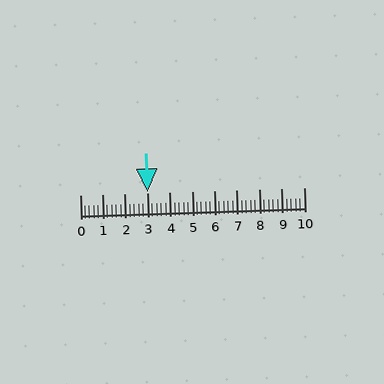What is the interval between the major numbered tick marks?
The major tick marks are spaced 1 units apart.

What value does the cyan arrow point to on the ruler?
The cyan arrow points to approximately 3.0.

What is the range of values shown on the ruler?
The ruler shows values from 0 to 10.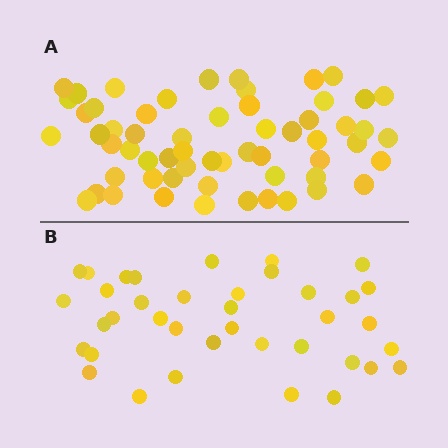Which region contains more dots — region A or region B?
Region A (the top region) has more dots.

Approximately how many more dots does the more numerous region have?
Region A has approximately 20 more dots than region B.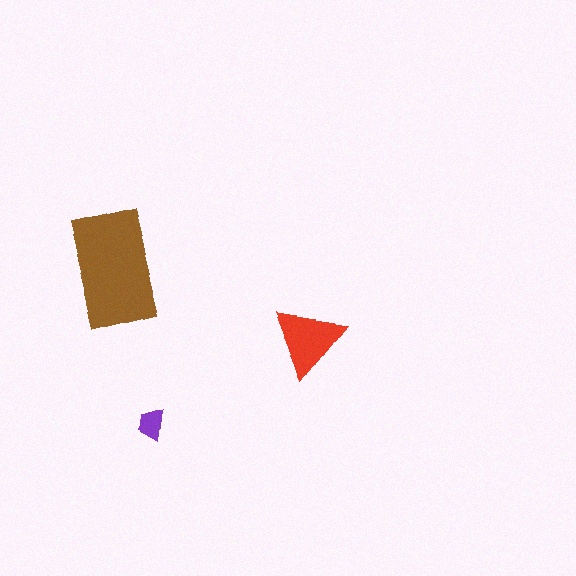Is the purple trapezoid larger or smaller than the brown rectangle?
Smaller.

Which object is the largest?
The brown rectangle.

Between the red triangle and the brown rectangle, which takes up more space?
The brown rectangle.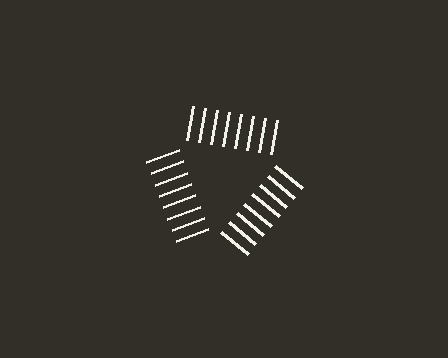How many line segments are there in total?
24 — 8 along each of the 3 edges.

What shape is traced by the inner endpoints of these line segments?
An illusory triangle — the line segments terminate on its edges but no continuous stroke is drawn.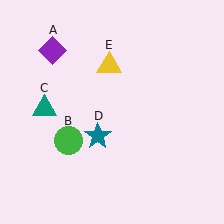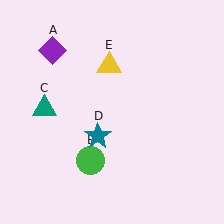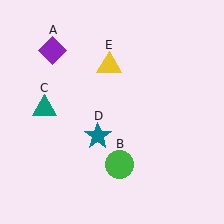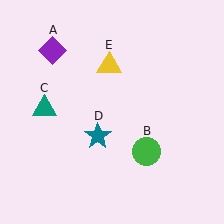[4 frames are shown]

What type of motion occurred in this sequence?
The green circle (object B) rotated counterclockwise around the center of the scene.